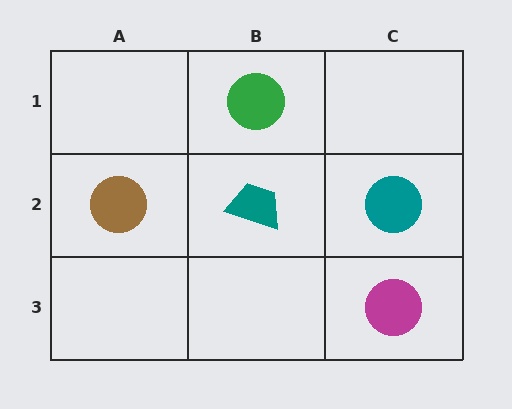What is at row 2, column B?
A teal trapezoid.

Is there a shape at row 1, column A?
No, that cell is empty.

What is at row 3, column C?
A magenta circle.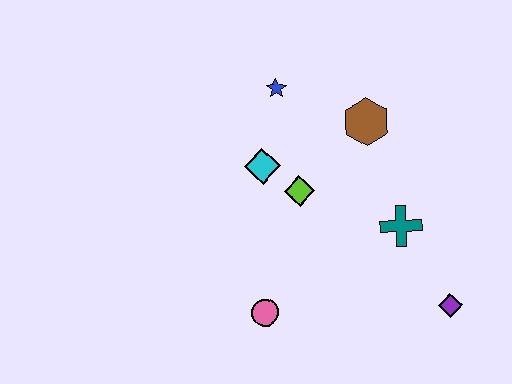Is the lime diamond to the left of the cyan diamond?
No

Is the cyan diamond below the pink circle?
No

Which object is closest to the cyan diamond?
The lime diamond is closest to the cyan diamond.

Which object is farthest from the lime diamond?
The purple diamond is farthest from the lime diamond.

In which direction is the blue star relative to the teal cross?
The blue star is above the teal cross.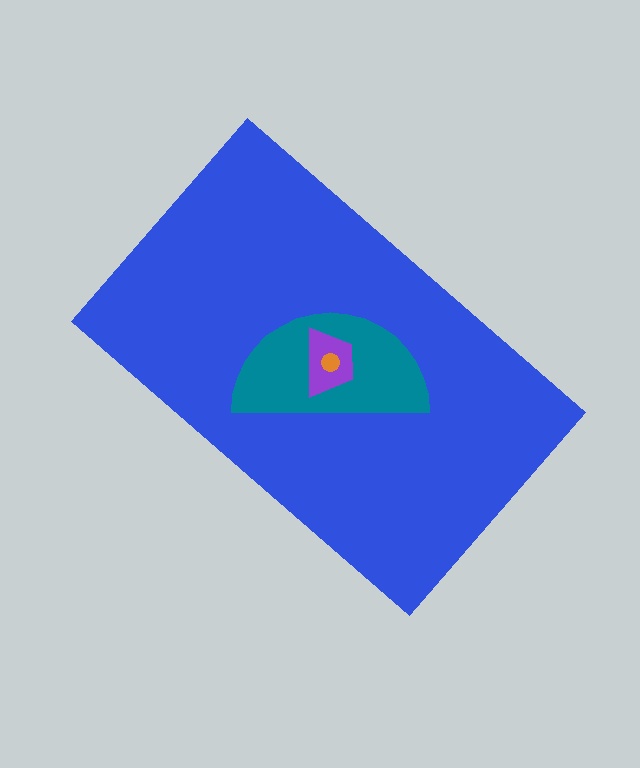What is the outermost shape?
The blue rectangle.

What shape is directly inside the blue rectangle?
The teal semicircle.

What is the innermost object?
The orange circle.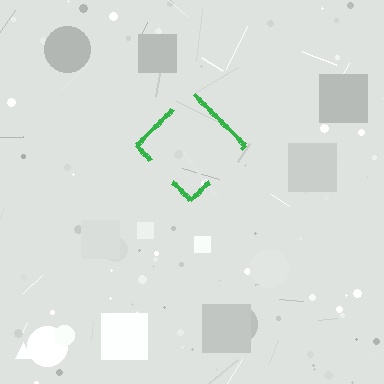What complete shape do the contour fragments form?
The contour fragments form a diamond.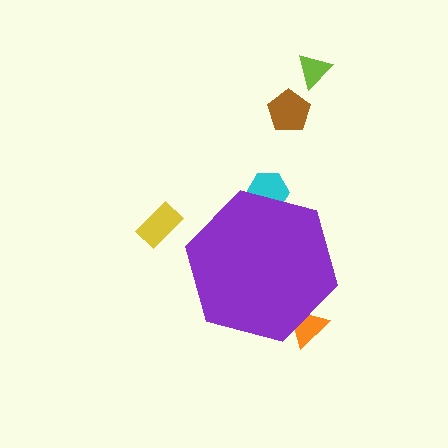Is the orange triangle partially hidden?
Yes, the orange triangle is partially hidden behind the purple hexagon.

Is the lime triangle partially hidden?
No, the lime triangle is fully visible.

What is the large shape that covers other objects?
A purple hexagon.